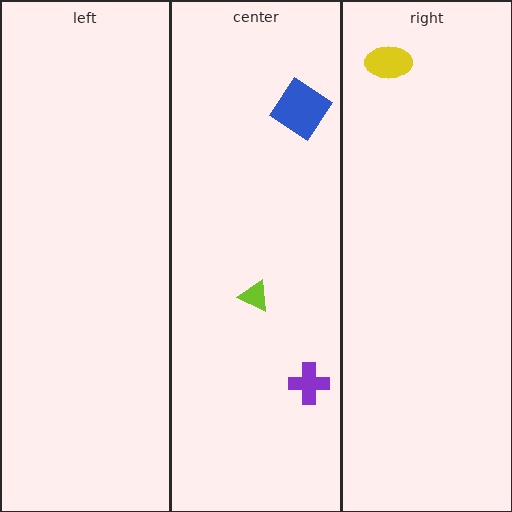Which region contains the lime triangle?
The center region.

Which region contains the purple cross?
The center region.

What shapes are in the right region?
The yellow ellipse.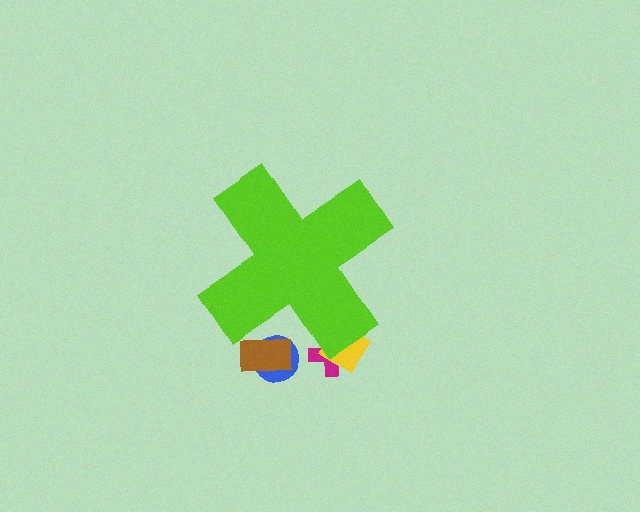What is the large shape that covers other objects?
A lime cross.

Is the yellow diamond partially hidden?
Yes, the yellow diamond is partially hidden behind the lime cross.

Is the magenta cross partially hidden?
Yes, the magenta cross is partially hidden behind the lime cross.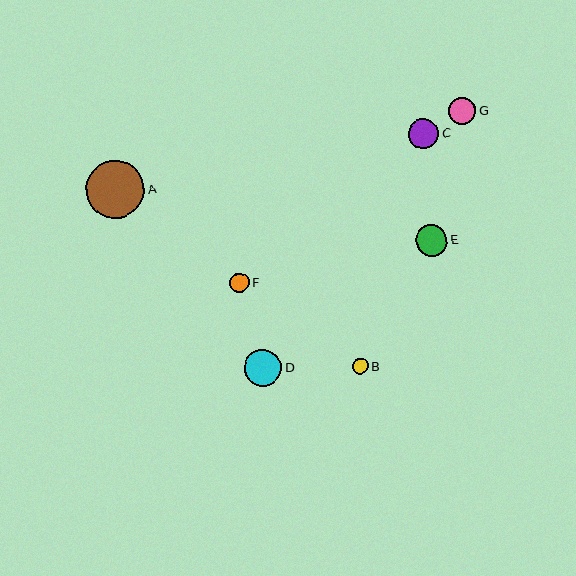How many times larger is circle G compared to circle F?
Circle G is approximately 1.4 times the size of circle F.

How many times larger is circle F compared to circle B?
Circle F is approximately 1.2 times the size of circle B.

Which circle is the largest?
Circle A is the largest with a size of approximately 58 pixels.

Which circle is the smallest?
Circle B is the smallest with a size of approximately 16 pixels.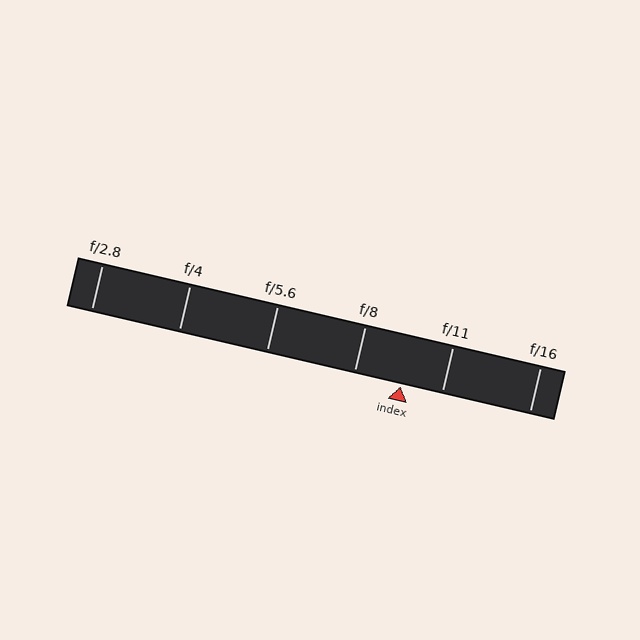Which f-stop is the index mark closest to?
The index mark is closest to f/11.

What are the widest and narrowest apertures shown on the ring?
The widest aperture shown is f/2.8 and the narrowest is f/16.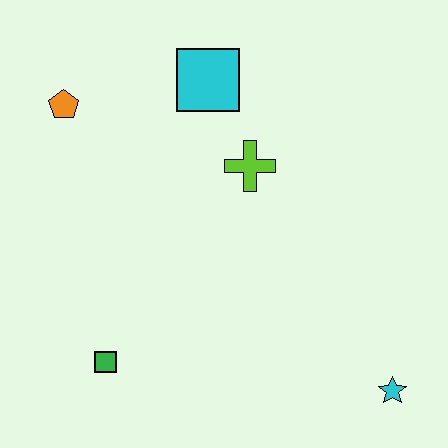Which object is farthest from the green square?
The cyan square is farthest from the green square.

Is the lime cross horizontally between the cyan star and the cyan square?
Yes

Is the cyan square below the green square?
No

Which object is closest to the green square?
The lime cross is closest to the green square.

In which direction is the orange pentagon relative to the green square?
The orange pentagon is above the green square.